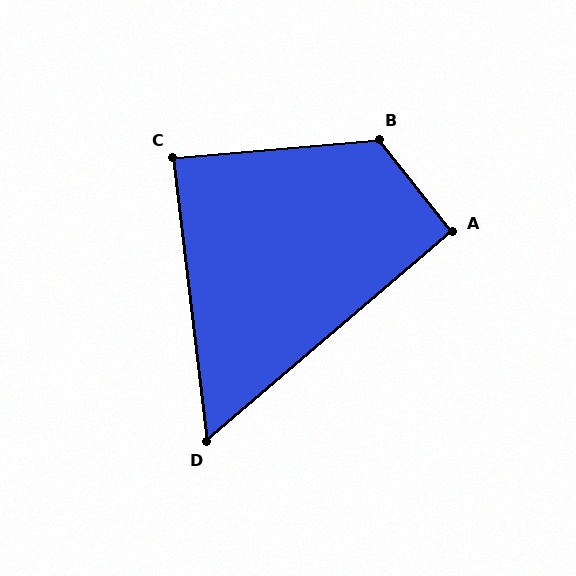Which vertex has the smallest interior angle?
D, at approximately 56 degrees.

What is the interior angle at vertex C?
Approximately 88 degrees (approximately right).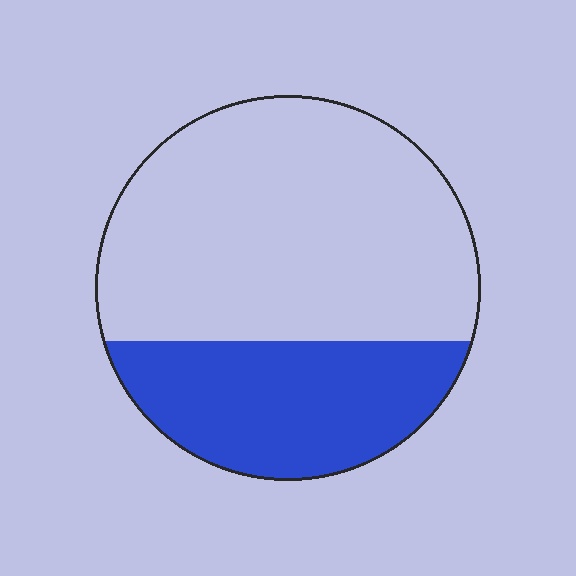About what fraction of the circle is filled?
About one third (1/3).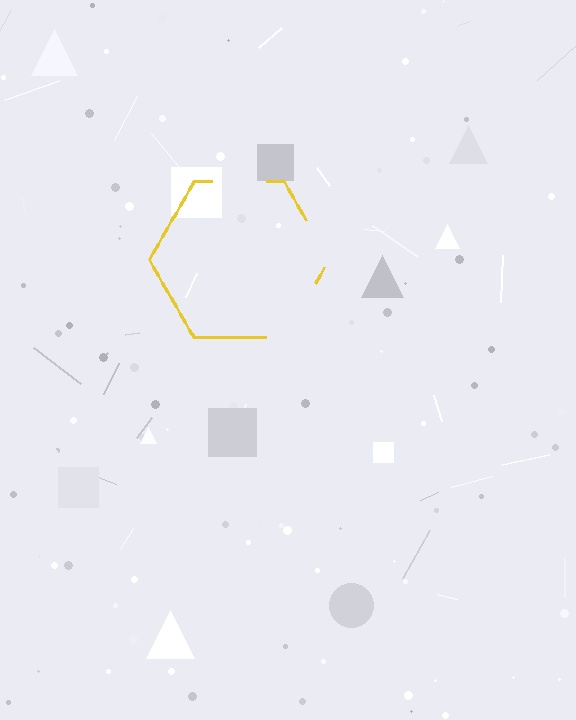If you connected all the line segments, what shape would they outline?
They would outline a hexagon.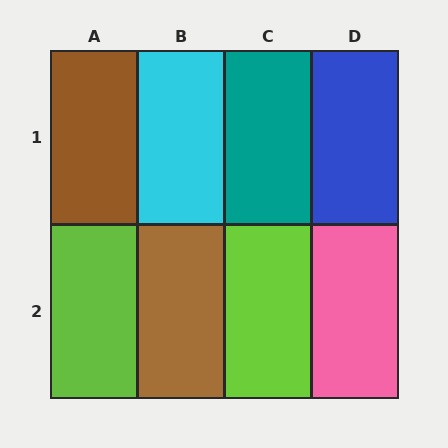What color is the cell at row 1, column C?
Teal.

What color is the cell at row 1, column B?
Cyan.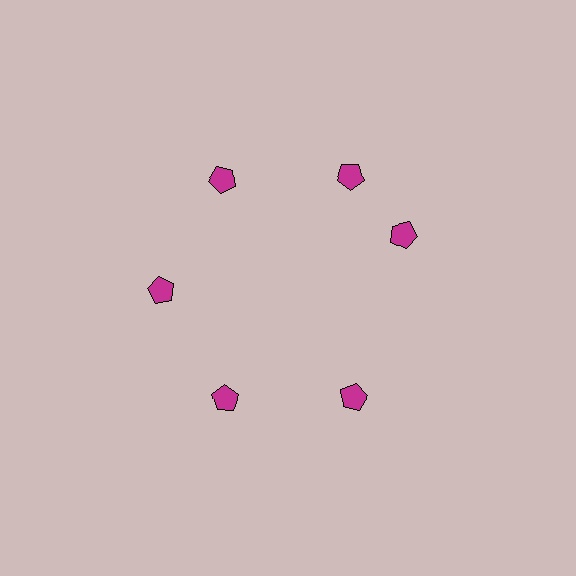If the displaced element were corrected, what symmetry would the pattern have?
It would have 6-fold rotational symmetry — the pattern would map onto itself every 60 degrees.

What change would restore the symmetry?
The symmetry would be restored by rotating it back into even spacing with its neighbors so that all 6 pentagons sit at equal angles and equal distance from the center.